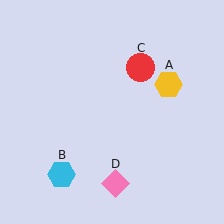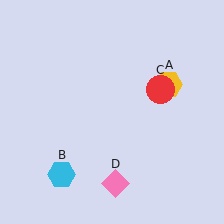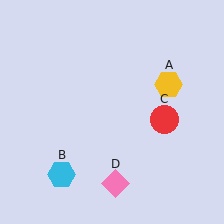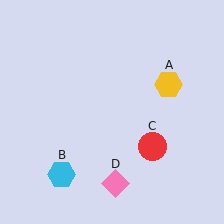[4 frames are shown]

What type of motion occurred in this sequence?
The red circle (object C) rotated clockwise around the center of the scene.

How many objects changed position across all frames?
1 object changed position: red circle (object C).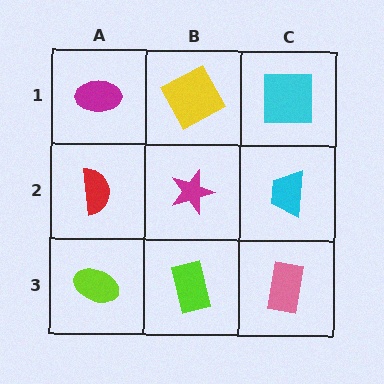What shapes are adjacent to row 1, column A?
A red semicircle (row 2, column A), a yellow square (row 1, column B).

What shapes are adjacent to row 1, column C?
A cyan trapezoid (row 2, column C), a yellow square (row 1, column B).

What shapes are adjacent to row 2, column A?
A magenta ellipse (row 1, column A), a lime ellipse (row 3, column A), a magenta star (row 2, column B).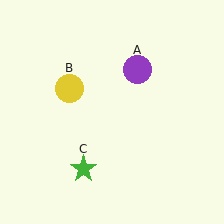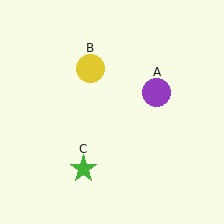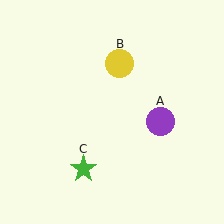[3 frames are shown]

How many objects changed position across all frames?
2 objects changed position: purple circle (object A), yellow circle (object B).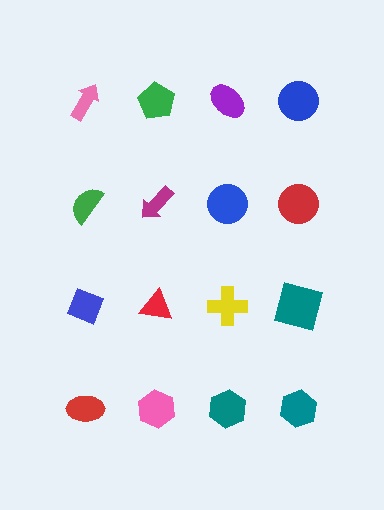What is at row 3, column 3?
A yellow cross.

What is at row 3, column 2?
A red triangle.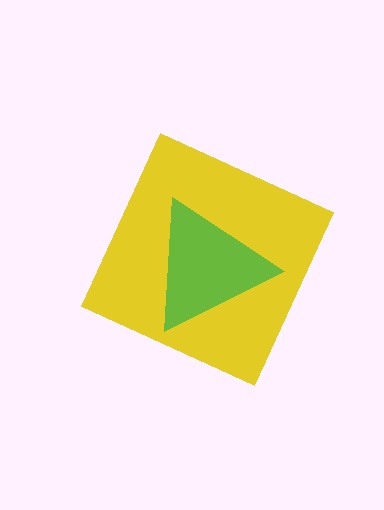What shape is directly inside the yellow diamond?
The lime triangle.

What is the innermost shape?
The lime triangle.